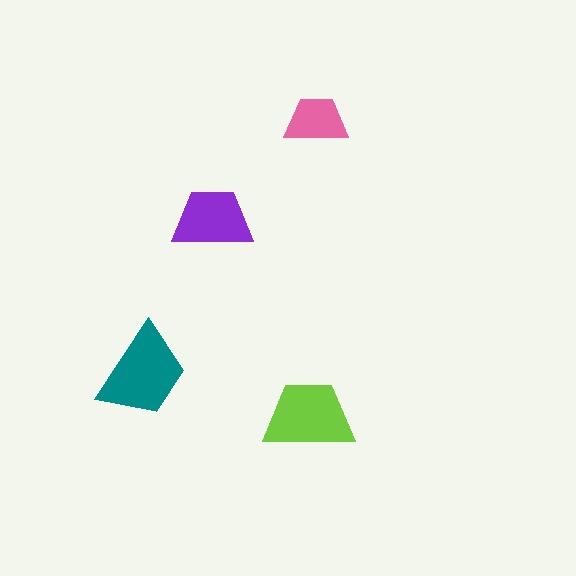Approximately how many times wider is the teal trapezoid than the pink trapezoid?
About 1.5 times wider.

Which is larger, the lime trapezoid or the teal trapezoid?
The teal one.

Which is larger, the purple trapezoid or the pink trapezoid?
The purple one.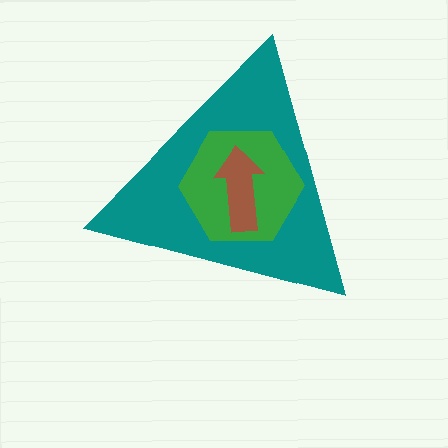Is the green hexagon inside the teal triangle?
Yes.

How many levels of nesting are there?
3.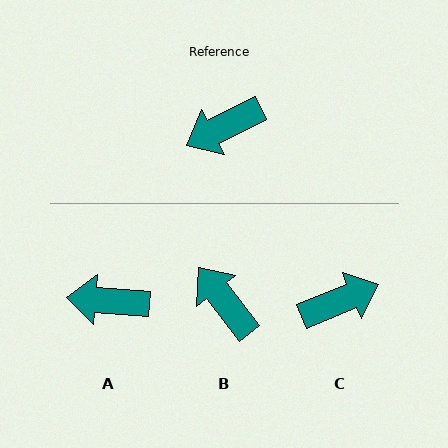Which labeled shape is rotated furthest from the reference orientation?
C, about 176 degrees away.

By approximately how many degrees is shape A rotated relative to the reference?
Approximately 31 degrees clockwise.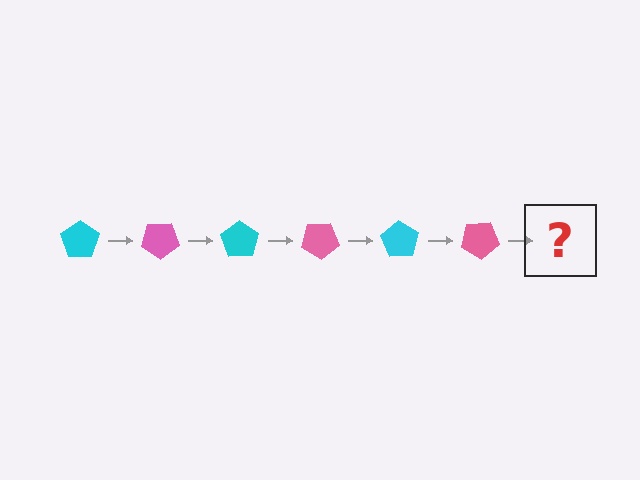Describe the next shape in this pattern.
It should be a cyan pentagon, rotated 210 degrees from the start.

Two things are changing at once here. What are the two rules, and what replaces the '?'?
The two rules are that it rotates 35 degrees each step and the color cycles through cyan and pink. The '?' should be a cyan pentagon, rotated 210 degrees from the start.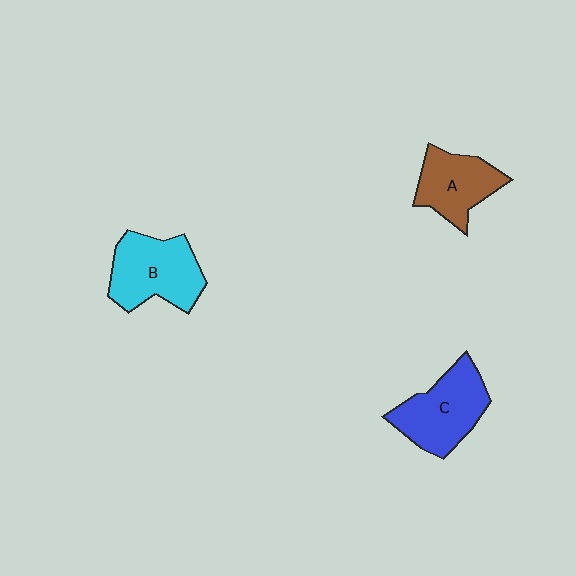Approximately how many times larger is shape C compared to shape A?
Approximately 1.2 times.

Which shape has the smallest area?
Shape A (brown).